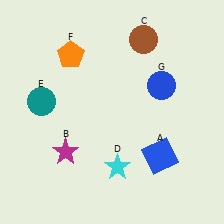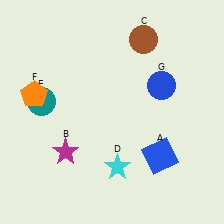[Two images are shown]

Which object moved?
The orange pentagon (F) moved down.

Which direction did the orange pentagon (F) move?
The orange pentagon (F) moved down.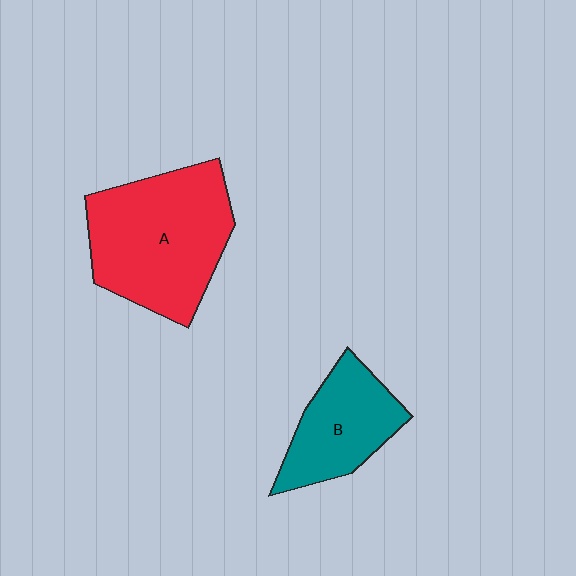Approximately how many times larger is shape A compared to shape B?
Approximately 1.7 times.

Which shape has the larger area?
Shape A (red).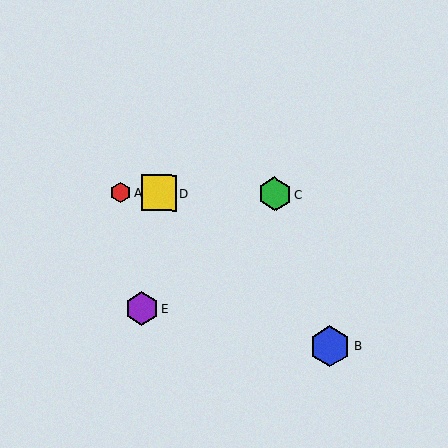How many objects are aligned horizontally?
3 objects (A, C, D) are aligned horizontally.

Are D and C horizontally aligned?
Yes, both are at y≈193.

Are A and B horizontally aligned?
No, A is at y≈193 and B is at y≈346.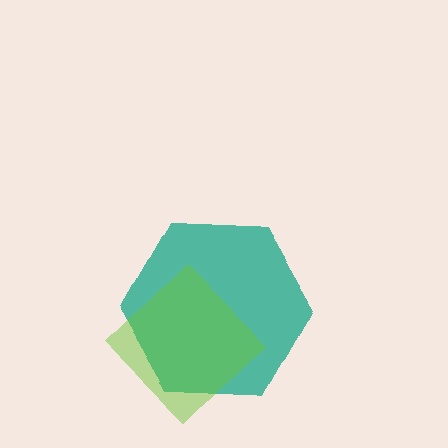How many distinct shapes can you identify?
There are 2 distinct shapes: a teal hexagon, a lime diamond.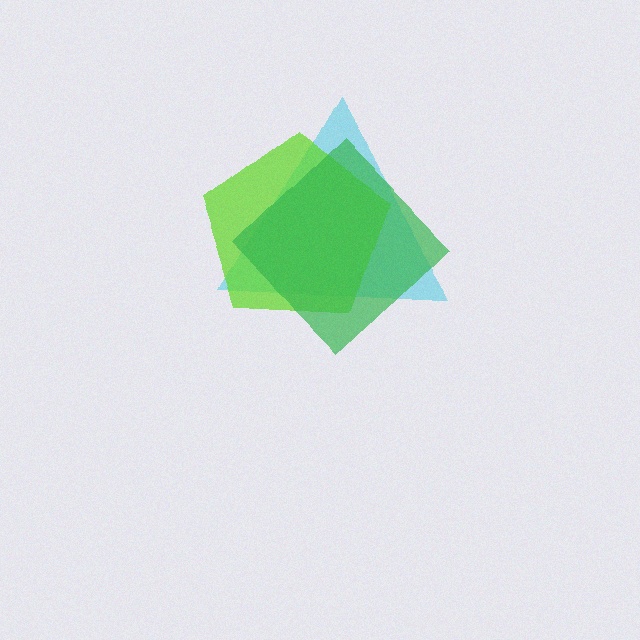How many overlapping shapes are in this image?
There are 3 overlapping shapes in the image.